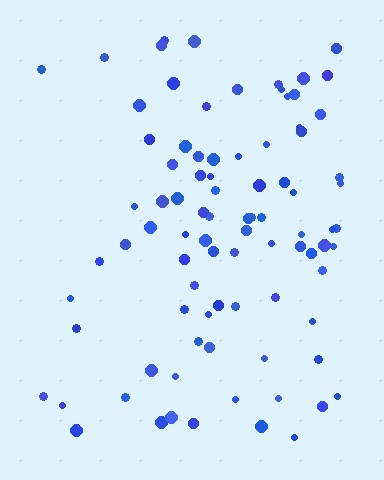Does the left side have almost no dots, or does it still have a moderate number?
Still a moderate number, just noticeably fewer than the right.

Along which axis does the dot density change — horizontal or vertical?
Horizontal.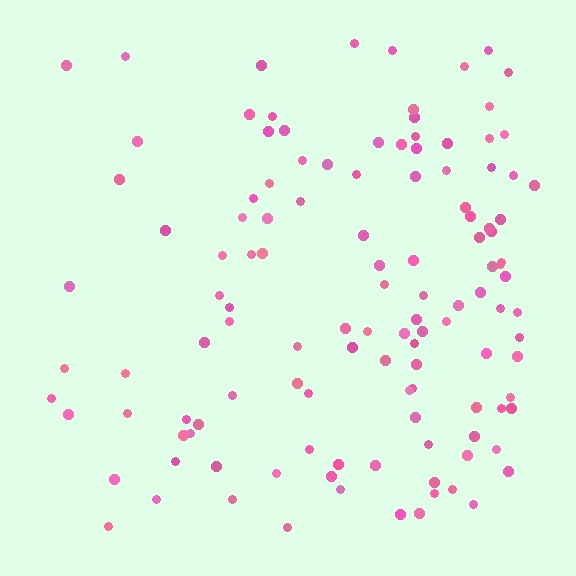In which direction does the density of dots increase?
From left to right, with the right side densest.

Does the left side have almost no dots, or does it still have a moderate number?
Still a moderate number, just noticeably fewer than the right.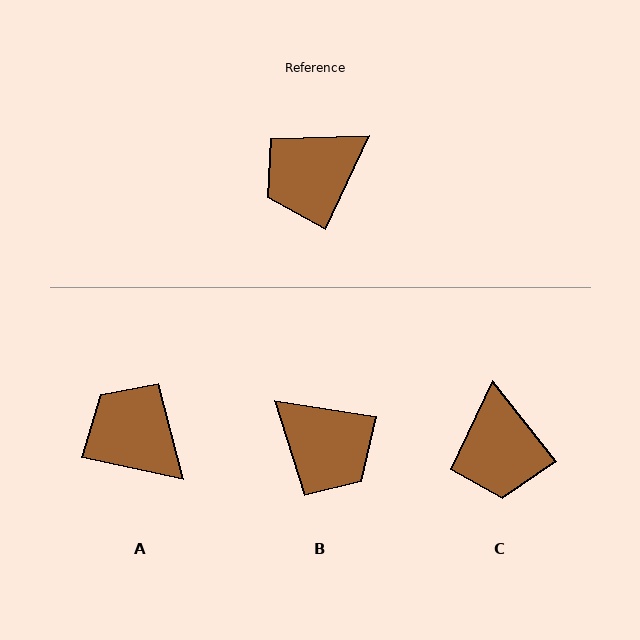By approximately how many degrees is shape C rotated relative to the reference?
Approximately 63 degrees counter-clockwise.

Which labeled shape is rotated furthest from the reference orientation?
B, about 106 degrees away.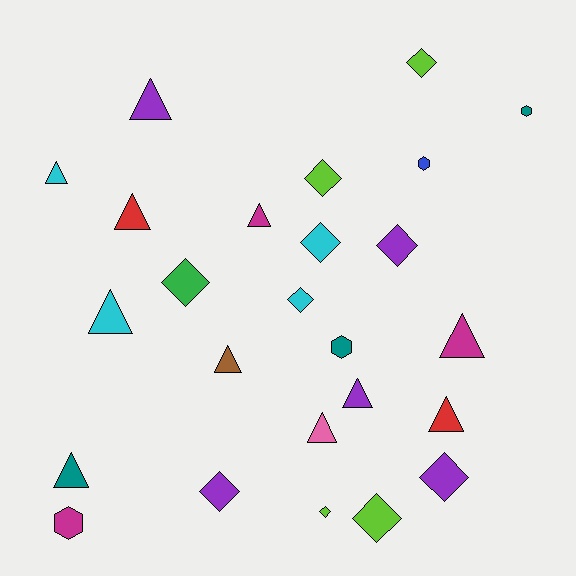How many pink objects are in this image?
There is 1 pink object.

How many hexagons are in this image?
There are 4 hexagons.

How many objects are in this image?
There are 25 objects.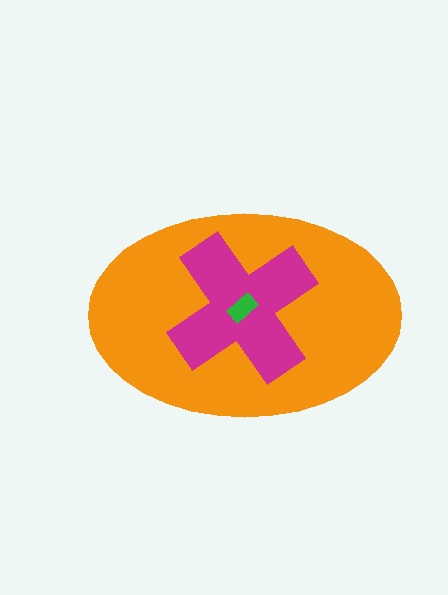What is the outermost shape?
The orange ellipse.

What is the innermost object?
The green rectangle.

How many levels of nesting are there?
3.